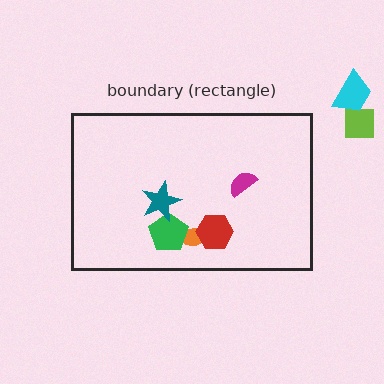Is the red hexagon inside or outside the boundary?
Inside.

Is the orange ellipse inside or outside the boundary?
Inside.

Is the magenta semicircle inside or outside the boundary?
Inside.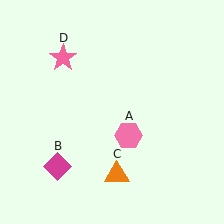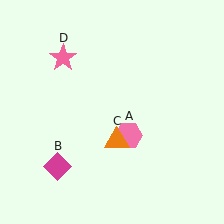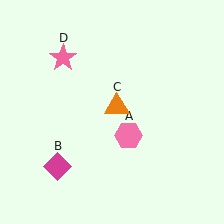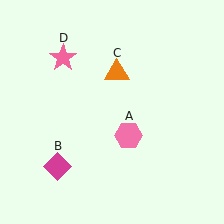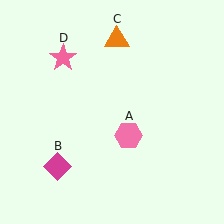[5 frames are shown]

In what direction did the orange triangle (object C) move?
The orange triangle (object C) moved up.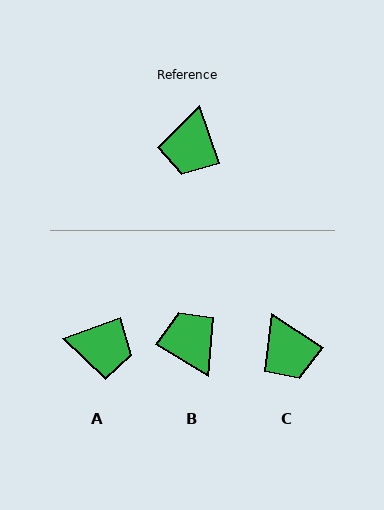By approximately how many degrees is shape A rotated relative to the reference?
Approximately 91 degrees counter-clockwise.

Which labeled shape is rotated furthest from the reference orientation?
B, about 141 degrees away.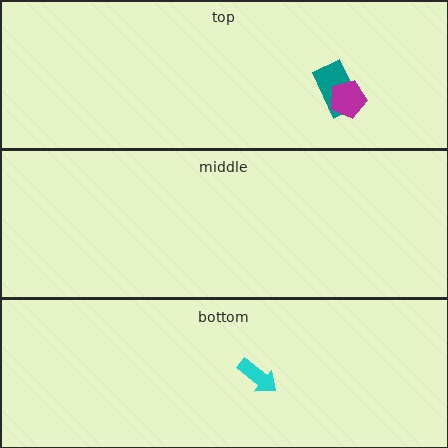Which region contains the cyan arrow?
The bottom region.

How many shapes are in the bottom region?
1.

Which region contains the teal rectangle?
The top region.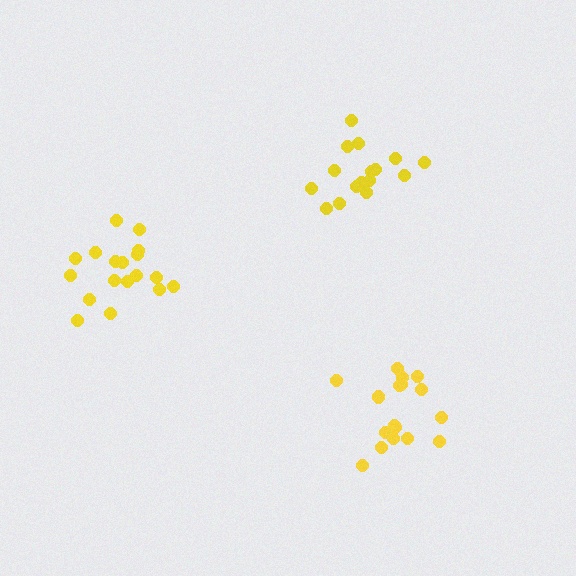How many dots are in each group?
Group 1: 18 dots, Group 2: 18 dots, Group 3: 16 dots (52 total).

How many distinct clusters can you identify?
There are 3 distinct clusters.